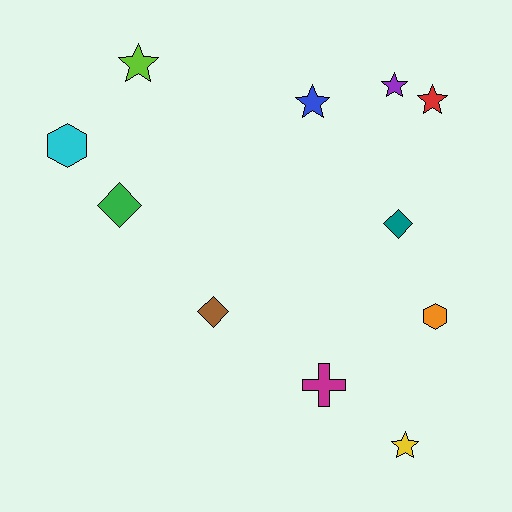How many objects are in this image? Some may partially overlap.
There are 11 objects.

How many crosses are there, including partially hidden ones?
There is 1 cross.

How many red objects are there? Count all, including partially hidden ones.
There is 1 red object.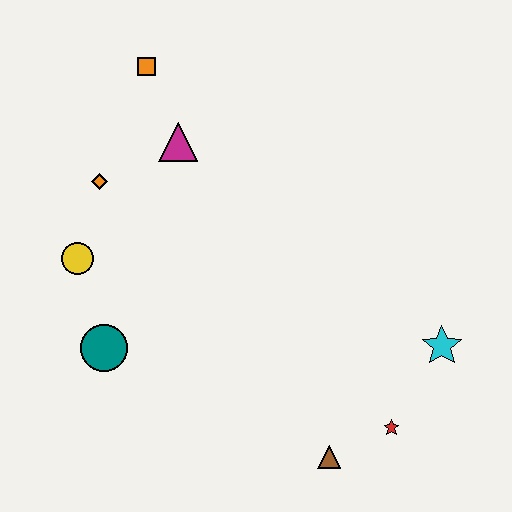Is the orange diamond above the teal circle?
Yes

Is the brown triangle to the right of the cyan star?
No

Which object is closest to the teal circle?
The yellow circle is closest to the teal circle.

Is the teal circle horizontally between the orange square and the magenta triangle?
No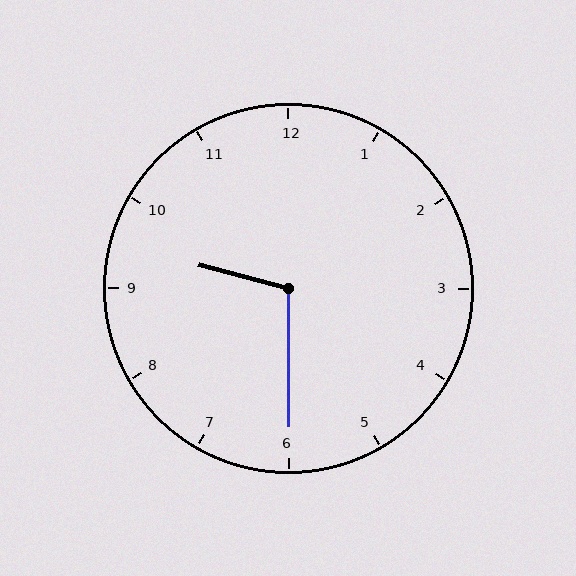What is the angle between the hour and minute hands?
Approximately 105 degrees.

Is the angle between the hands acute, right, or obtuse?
It is obtuse.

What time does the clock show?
9:30.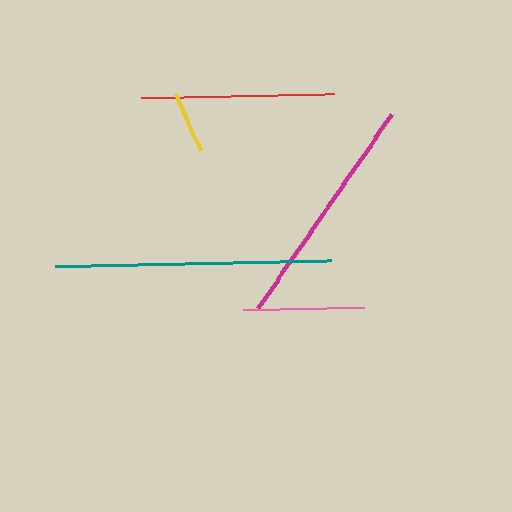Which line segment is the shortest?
The yellow line is the shortest at approximately 63 pixels.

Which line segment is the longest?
The teal line is the longest at approximately 275 pixels.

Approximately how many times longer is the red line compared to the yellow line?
The red line is approximately 3.1 times the length of the yellow line.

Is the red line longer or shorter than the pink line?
The red line is longer than the pink line.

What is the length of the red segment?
The red segment is approximately 193 pixels long.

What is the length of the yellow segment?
The yellow segment is approximately 63 pixels long.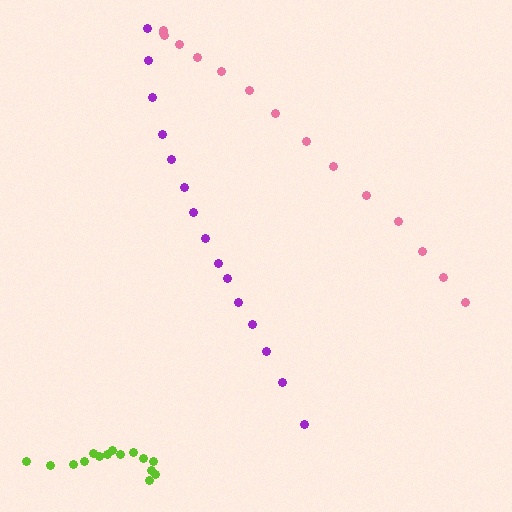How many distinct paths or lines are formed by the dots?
There are 3 distinct paths.